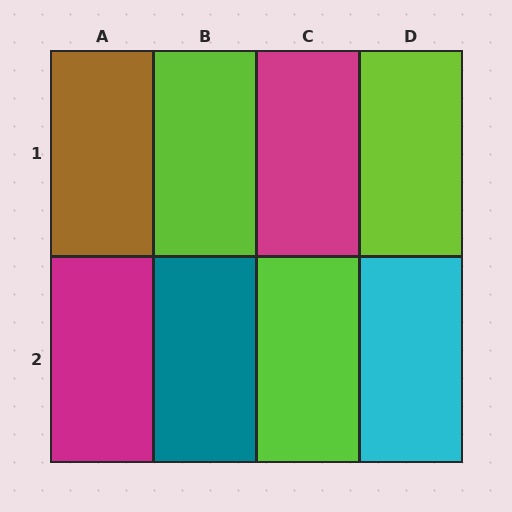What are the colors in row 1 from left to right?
Brown, lime, magenta, lime.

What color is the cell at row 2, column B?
Teal.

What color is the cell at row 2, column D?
Cyan.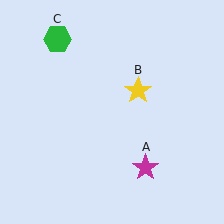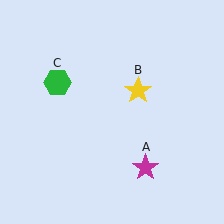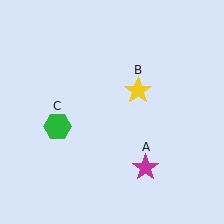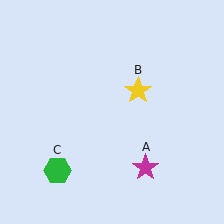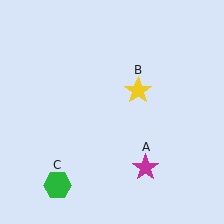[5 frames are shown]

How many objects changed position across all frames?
1 object changed position: green hexagon (object C).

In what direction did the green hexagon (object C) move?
The green hexagon (object C) moved down.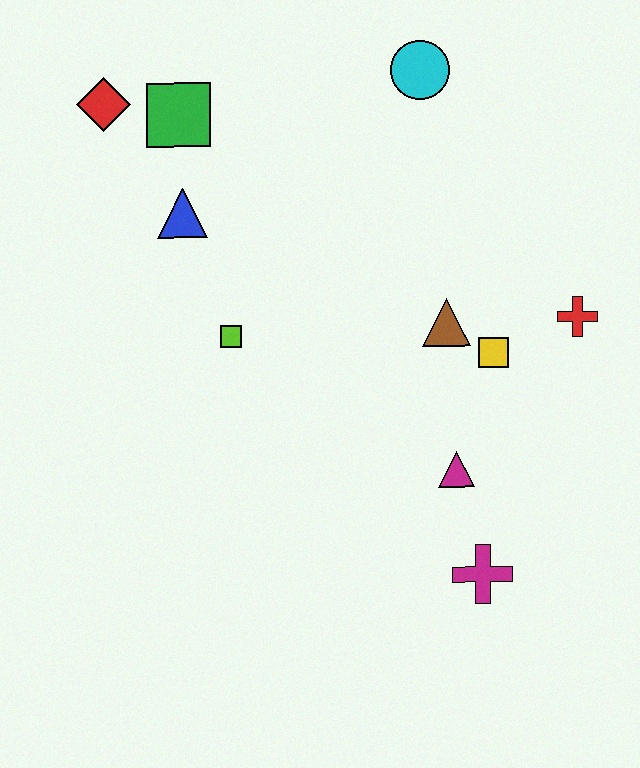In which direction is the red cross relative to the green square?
The red cross is to the right of the green square.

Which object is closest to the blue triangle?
The green square is closest to the blue triangle.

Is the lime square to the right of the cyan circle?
No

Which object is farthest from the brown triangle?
The red diamond is farthest from the brown triangle.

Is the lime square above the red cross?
No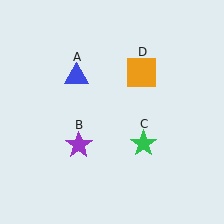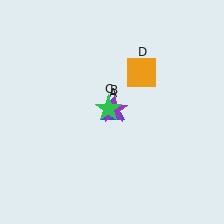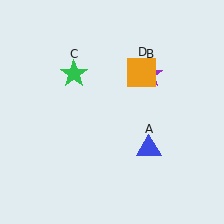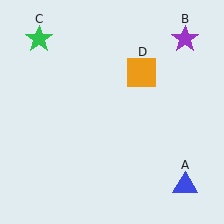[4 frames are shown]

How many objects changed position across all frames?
3 objects changed position: blue triangle (object A), purple star (object B), green star (object C).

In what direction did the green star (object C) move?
The green star (object C) moved up and to the left.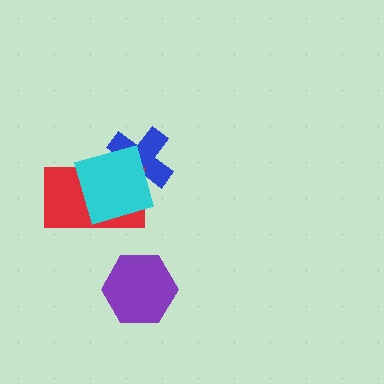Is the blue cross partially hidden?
Yes, it is partially covered by another shape.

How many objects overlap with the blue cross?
2 objects overlap with the blue cross.